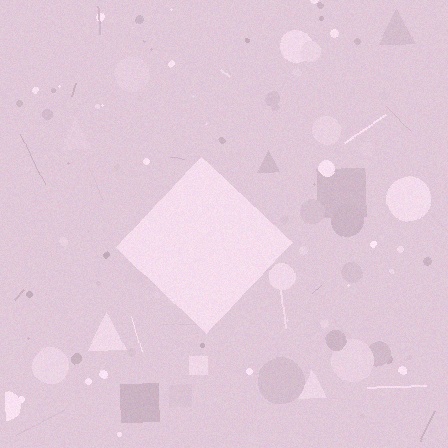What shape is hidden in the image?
A diamond is hidden in the image.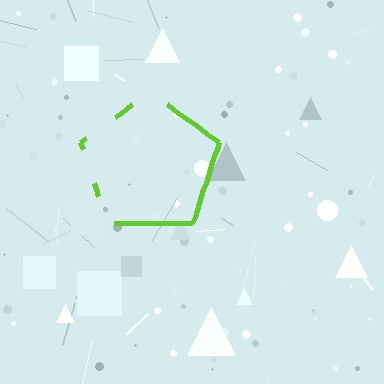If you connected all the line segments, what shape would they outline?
They would outline a pentagon.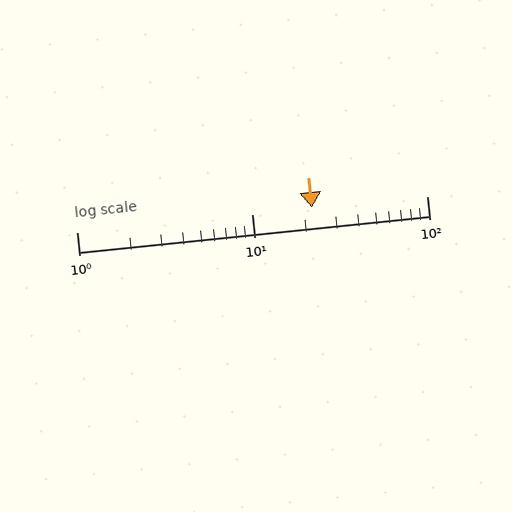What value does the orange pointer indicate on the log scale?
The pointer indicates approximately 22.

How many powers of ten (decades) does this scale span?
The scale spans 2 decades, from 1 to 100.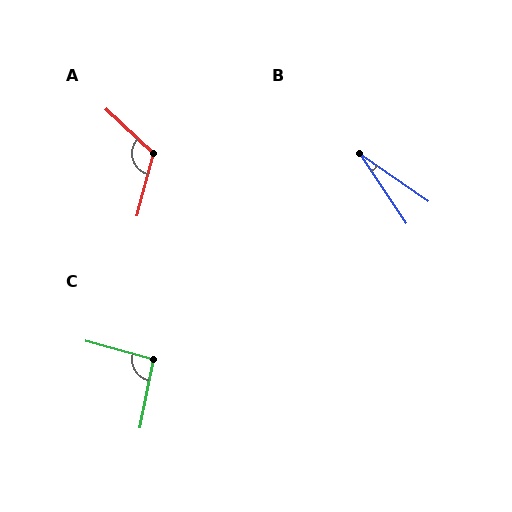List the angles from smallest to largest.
B (22°), C (94°), A (119°).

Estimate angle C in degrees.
Approximately 94 degrees.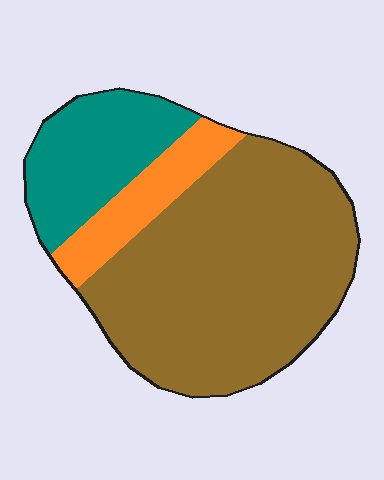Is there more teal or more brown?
Brown.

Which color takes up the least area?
Orange, at roughly 15%.